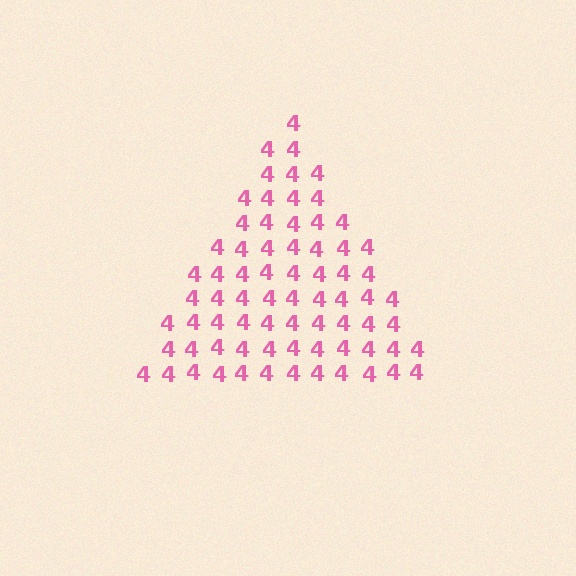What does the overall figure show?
The overall figure shows a triangle.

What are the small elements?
The small elements are digit 4's.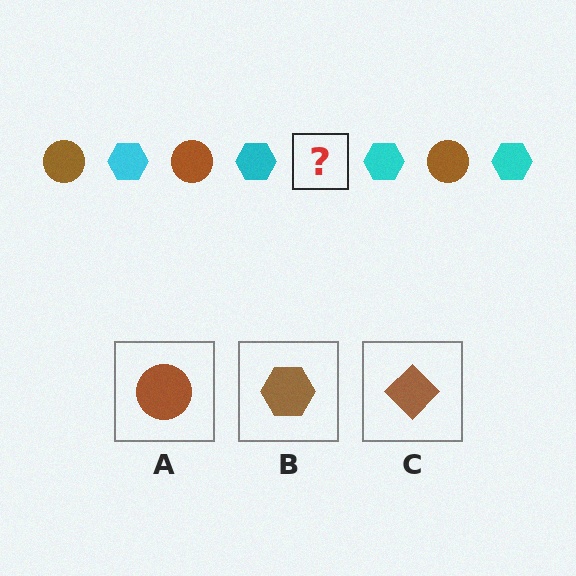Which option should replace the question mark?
Option A.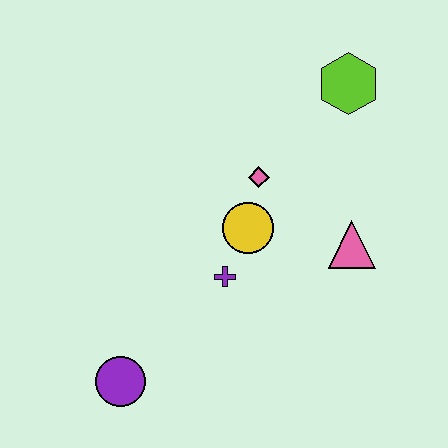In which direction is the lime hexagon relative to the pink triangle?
The lime hexagon is above the pink triangle.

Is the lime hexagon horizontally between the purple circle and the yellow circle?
No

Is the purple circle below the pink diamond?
Yes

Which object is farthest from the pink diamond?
The purple circle is farthest from the pink diamond.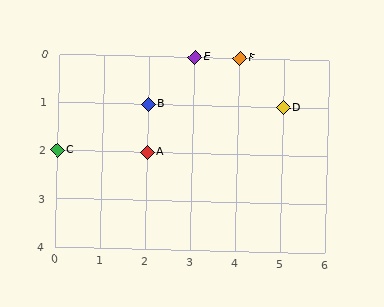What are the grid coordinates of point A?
Point A is at grid coordinates (2, 2).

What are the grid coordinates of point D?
Point D is at grid coordinates (5, 1).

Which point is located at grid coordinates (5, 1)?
Point D is at (5, 1).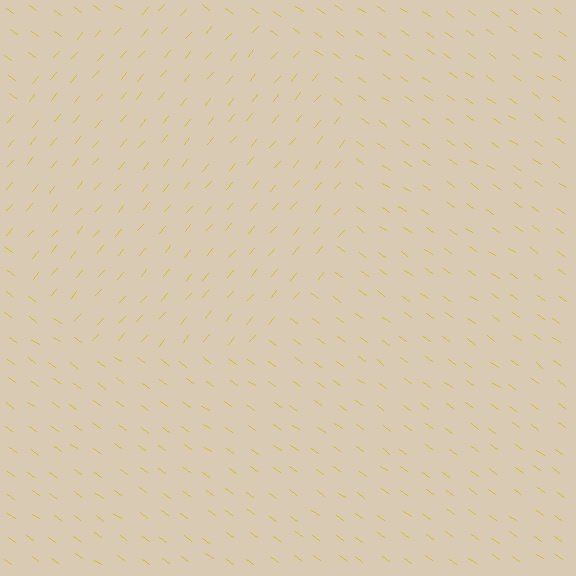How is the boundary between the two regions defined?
The boundary is defined purely by a change in line orientation (approximately 85 degrees difference). All lines are the same color and thickness.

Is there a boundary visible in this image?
Yes, there is a texture boundary formed by a change in line orientation.